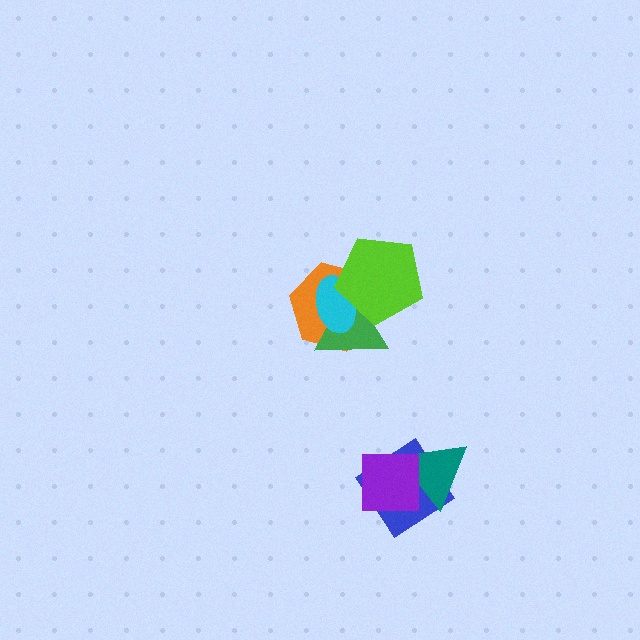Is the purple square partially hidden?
No, no other shape covers it.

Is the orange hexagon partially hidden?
Yes, it is partially covered by another shape.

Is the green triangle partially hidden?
Yes, it is partially covered by another shape.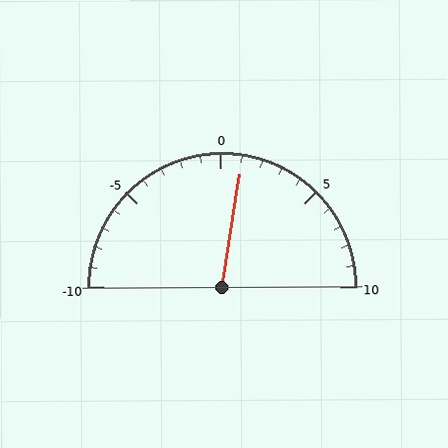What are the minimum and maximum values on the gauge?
The gauge ranges from -10 to 10.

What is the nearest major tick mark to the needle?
The nearest major tick mark is 0.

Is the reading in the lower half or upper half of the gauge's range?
The reading is in the upper half of the range (-10 to 10).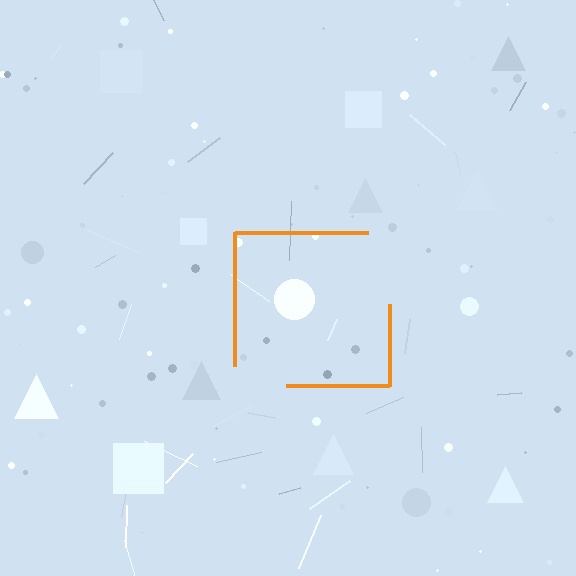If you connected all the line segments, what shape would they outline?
They would outline a square.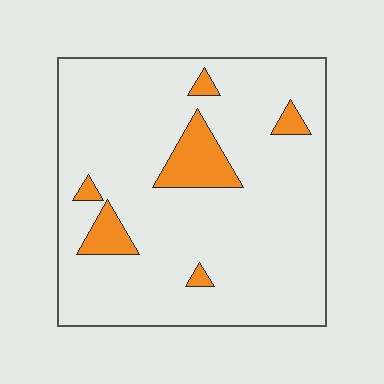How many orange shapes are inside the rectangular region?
6.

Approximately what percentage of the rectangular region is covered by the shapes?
Approximately 10%.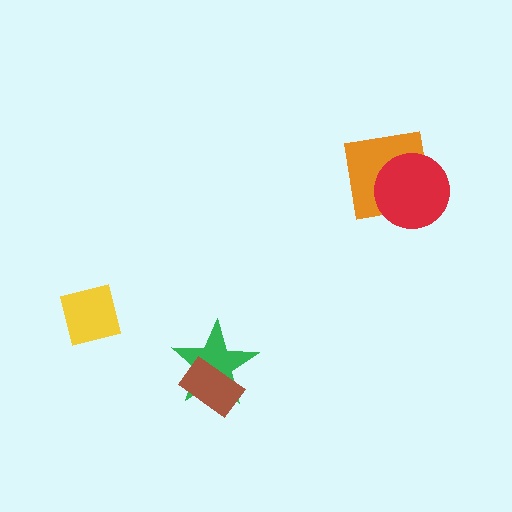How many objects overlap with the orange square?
1 object overlaps with the orange square.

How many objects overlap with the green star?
1 object overlaps with the green star.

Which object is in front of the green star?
The brown rectangle is in front of the green star.